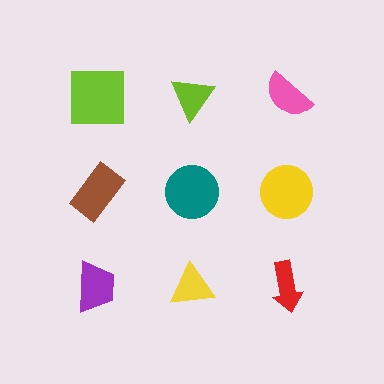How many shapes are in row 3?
3 shapes.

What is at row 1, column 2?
A lime triangle.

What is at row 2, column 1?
A brown rectangle.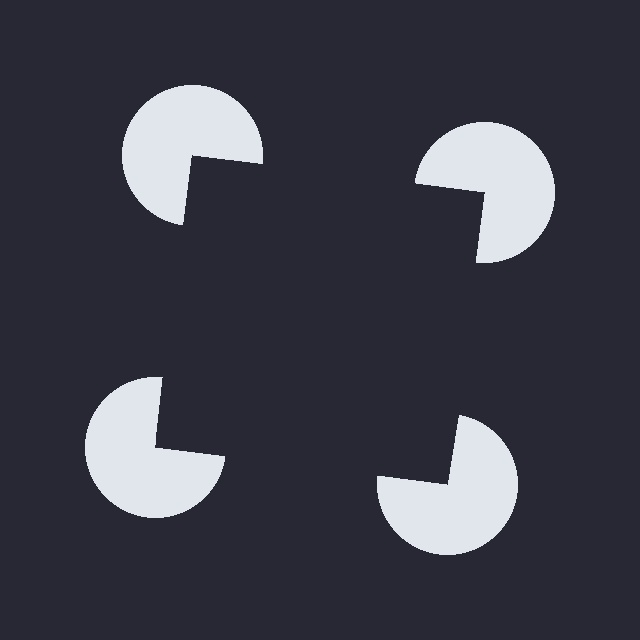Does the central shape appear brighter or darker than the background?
It typically appears slightly darker than the background, even though no actual brightness change is drawn.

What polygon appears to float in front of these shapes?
An illusory square — its edges are inferred from the aligned wedge cuts in the pac-man discs, not physically drawn.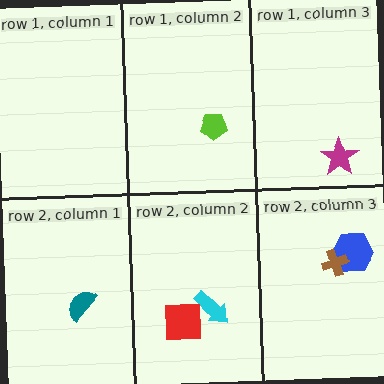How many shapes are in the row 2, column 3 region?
2.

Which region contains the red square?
The row 2, column 2 region.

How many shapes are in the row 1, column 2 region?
1.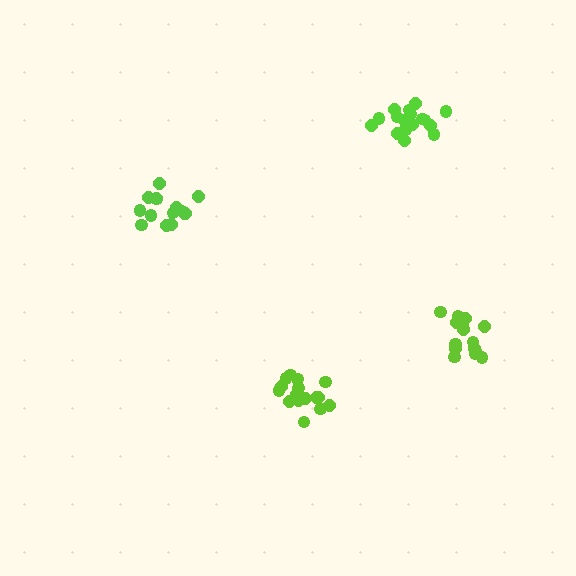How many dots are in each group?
Group 1: 16 dots, Group 2: 15 dots, Group 3: 16 dots, Group 4: 18 dots (65 total).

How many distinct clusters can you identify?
There are 4 distinct clusters.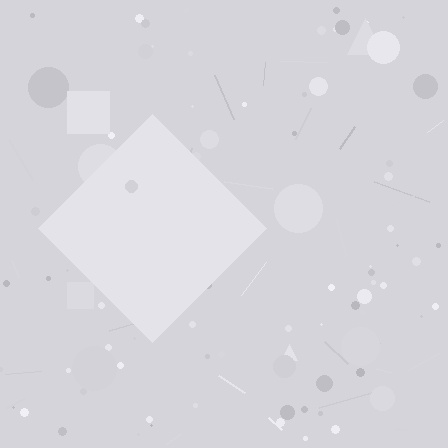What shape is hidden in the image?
A diamond is hidden in the image.